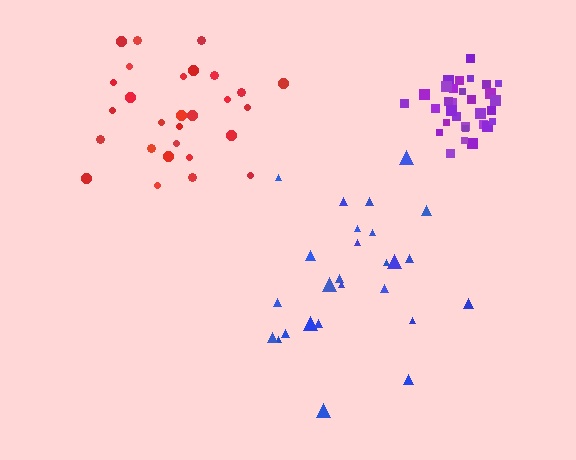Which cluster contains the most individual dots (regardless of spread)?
Purple (31).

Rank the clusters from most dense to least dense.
purple, red, blue.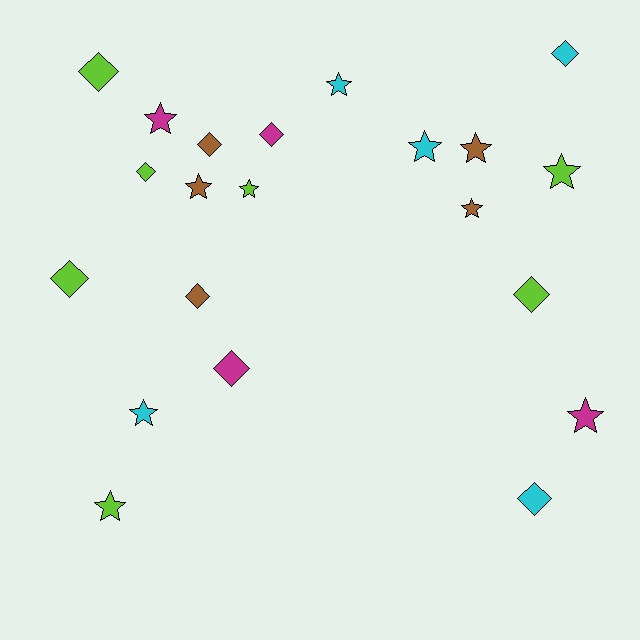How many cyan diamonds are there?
There are 2 cyan diamonds.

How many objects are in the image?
There are 21 objects.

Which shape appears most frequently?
Star, with 11 objects.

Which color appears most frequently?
Lime, with 7 objects.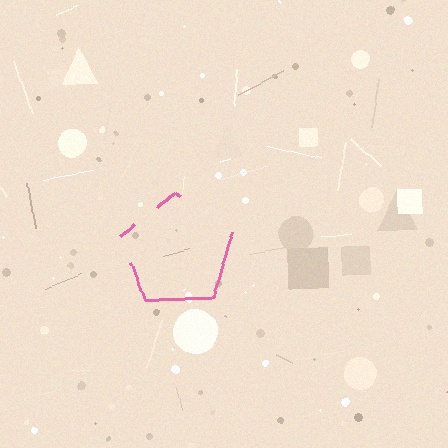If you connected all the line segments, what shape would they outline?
They would outline a pentagon.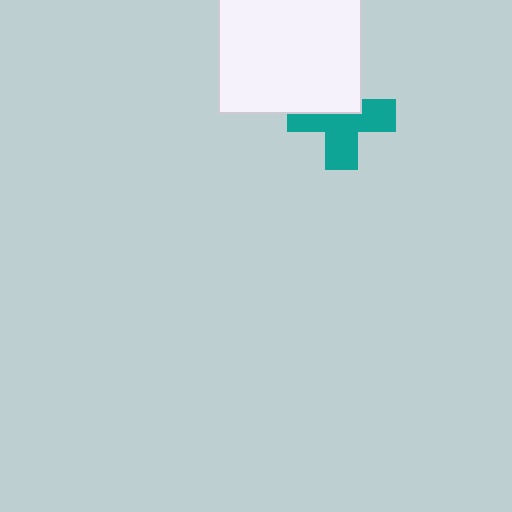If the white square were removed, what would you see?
You would see the complete teal cross.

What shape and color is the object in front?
The object in front is a white square.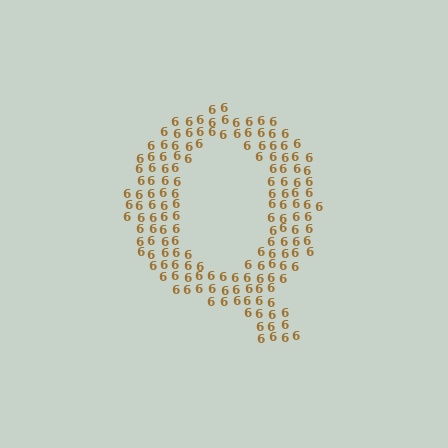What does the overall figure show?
The overall figure shows the letter Q.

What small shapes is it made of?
It is made of small digit 6's.